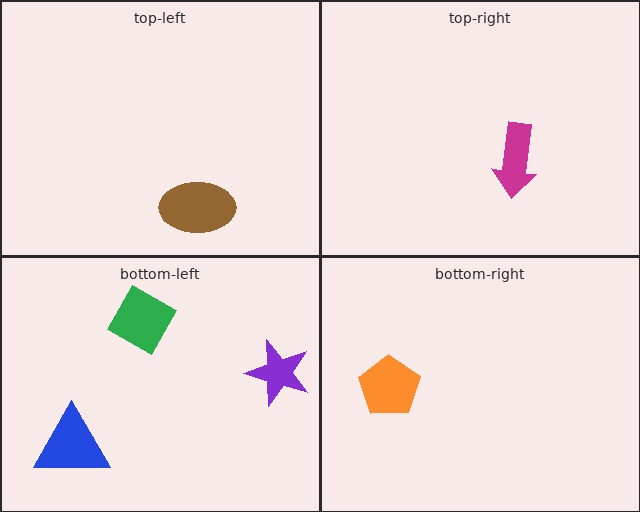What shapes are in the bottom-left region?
The purple star, the blue triangle, the green diamond.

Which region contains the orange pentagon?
The bottom-right region.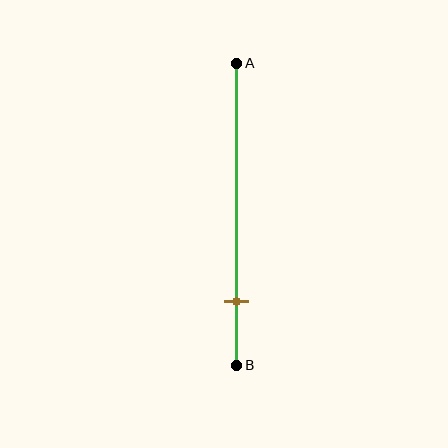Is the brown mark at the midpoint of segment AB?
No, the mark is at about 80% from A, not at the 50% midpoint.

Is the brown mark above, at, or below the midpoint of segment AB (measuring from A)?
The brown mark is below the midpoint of segment AB.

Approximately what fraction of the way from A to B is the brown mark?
The brown mark is approximately 80% of the way from A to B.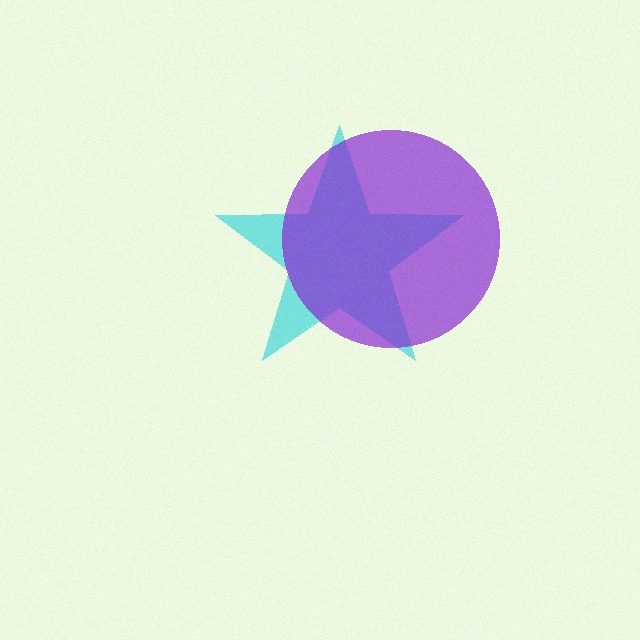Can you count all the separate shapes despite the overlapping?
Yes, there are 2 separate shapes.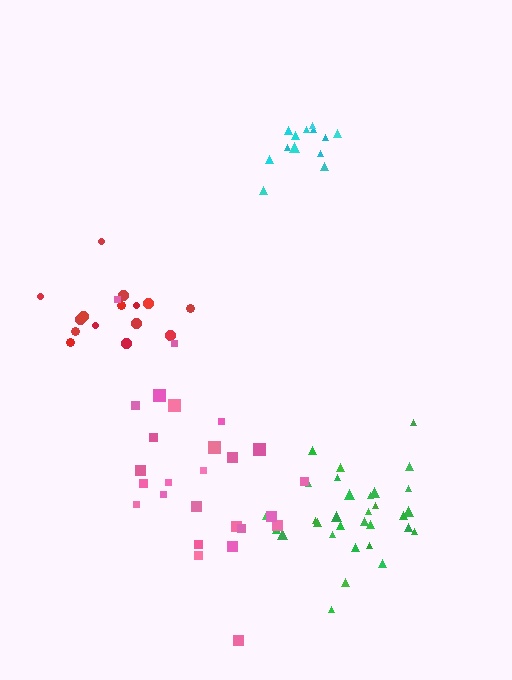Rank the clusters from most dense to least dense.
cyan, green, red, pink.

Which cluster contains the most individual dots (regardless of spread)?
Green (31).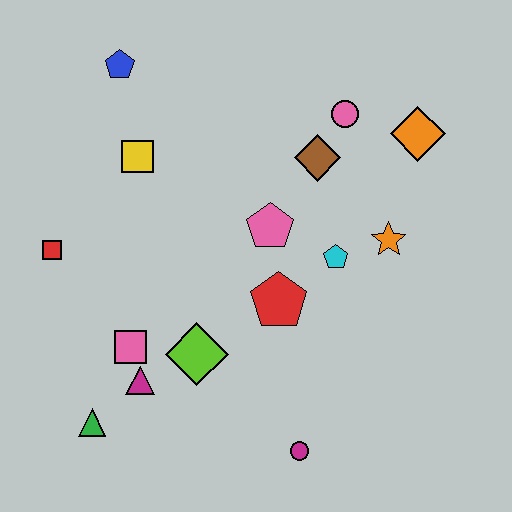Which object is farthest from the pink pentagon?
The green triangle is farthest from the pink pentagon.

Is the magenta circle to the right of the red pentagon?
Yes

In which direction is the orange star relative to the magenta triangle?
The orange star is to the right of the magenta triangle.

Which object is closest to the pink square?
The magenta triangle is closest to the pink square.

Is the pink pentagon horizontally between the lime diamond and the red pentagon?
Yes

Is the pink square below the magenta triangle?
No